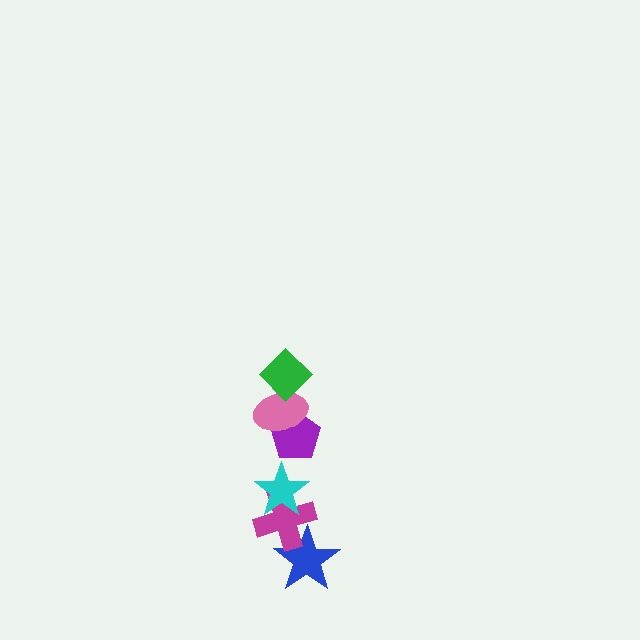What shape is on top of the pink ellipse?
The green diamond is on top of the pink ellipse.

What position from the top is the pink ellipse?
The pink ellipse is 2nd from the top.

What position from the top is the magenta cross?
The magenta cross is 5th from the top.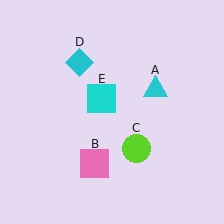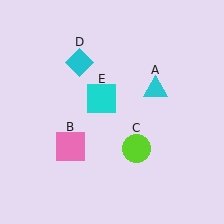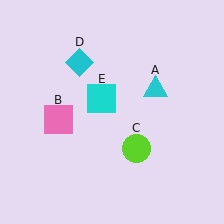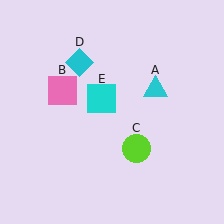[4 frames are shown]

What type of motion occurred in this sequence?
The pink square (object B) rotated clockwise around the center of the scene.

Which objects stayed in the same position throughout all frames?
Cyan triangle (object A) and lime circle (object C) and cyan diamond (object D) and cyan square (object E) remained stationary.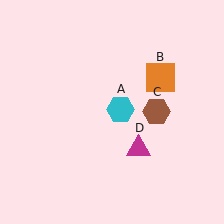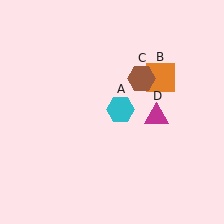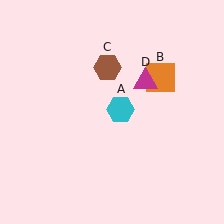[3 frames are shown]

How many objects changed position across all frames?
2 objects changed position: brown hexagon (object C), magenta triangle (object D).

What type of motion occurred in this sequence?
The brown hexagon (object C), magenta triangle (object D) rotated counterclockwise around the center of the scene.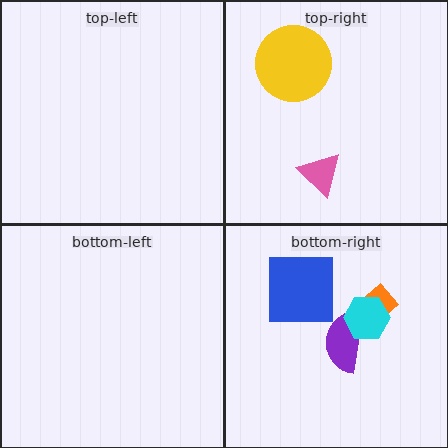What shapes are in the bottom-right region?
The orange rectangle, the blue square, the purple semicircle, the cyan hexagon.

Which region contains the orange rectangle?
The bottom-right region.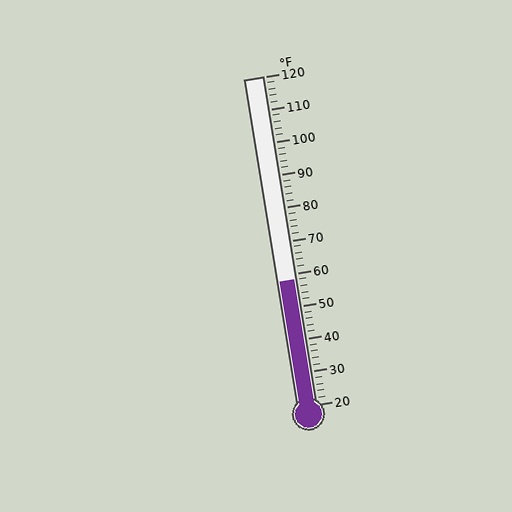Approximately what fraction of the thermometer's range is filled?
The thermometer is filled to approximately 40% of its range.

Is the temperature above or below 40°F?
The temperature is above 40°F.